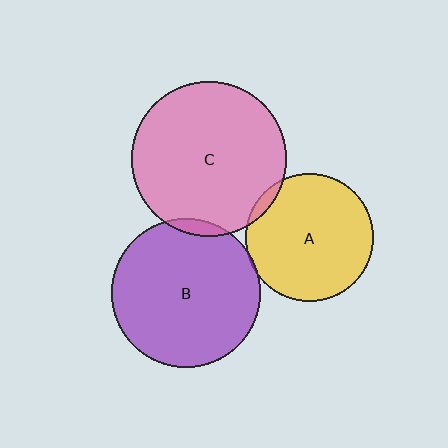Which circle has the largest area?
Circle C (pink).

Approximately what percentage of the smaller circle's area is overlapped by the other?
Approximately 5%.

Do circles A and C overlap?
Yes.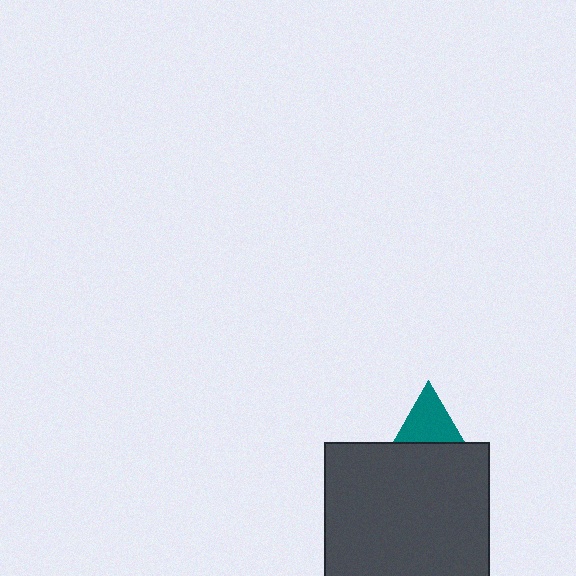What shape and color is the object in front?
The object in front is a dark gray square.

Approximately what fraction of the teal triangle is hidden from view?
Roughly 40% of the teal triangle is hidden behind the dark gray square.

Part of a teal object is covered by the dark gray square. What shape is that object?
It is a triangle.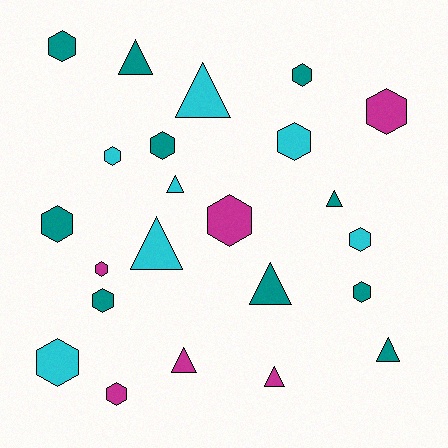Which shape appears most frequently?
Hexagon, with 14 objects.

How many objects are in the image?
There are 23 objects.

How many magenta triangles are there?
There are 2 magenta triangles.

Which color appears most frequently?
Teal, with 10 objects.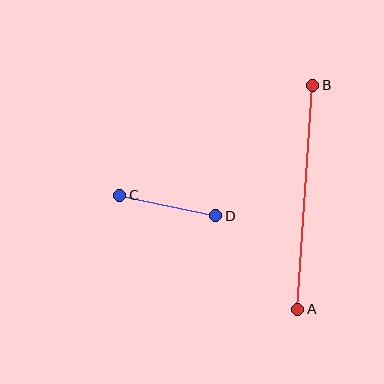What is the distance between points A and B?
The distance is approximately 225 pixels.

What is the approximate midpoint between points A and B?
The midpoint is at approximately (305, 197) pixels.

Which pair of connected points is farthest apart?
Points A and B are farthest apart.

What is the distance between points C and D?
The distance is approximately 98 pixels.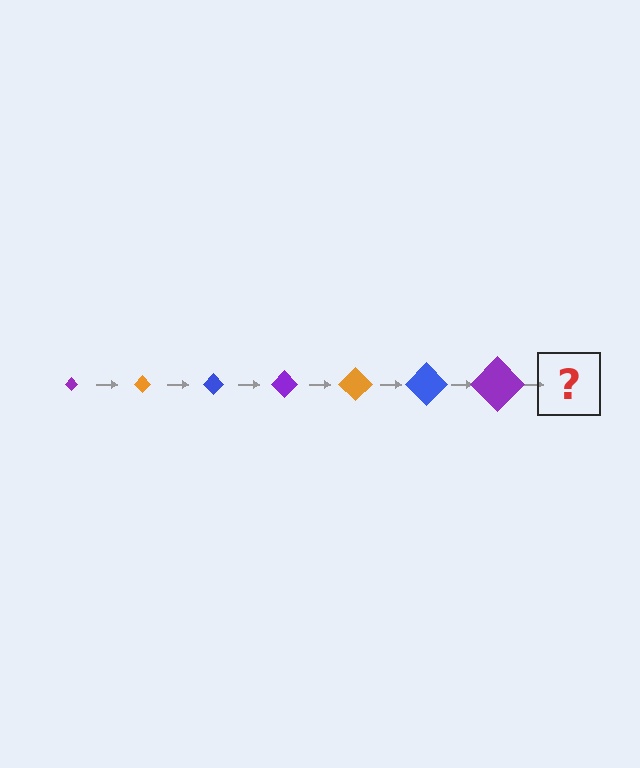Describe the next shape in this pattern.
It should be an orange diamond, larger than the previous one.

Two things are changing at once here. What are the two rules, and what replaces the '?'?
The two rules are that the diamond grows larger each step and the color cycles through purple, orange, and blue. The '?' should be an orange diamond, larger than the previous one.